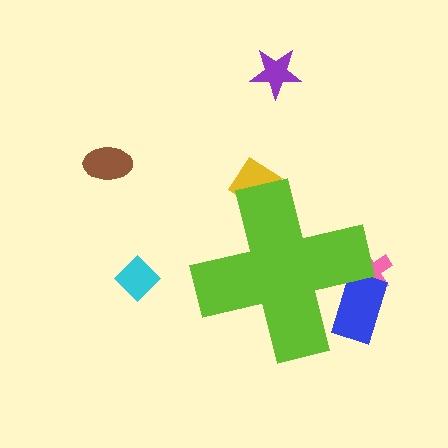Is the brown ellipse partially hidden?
No, the brown ellipse is fully visible.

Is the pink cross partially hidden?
Yes, the pink cross is partially hidden behind the lime cross.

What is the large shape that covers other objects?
A lime cross.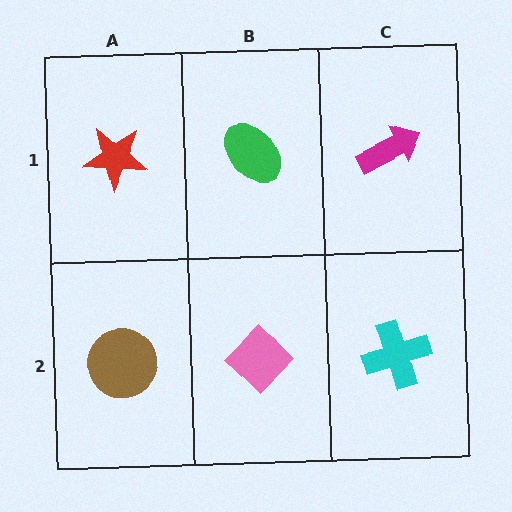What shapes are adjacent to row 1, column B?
A pink diamond (row 2, column B), a red star (row 1, column A), a magenta arrow (row 1, column C).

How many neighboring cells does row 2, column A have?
2.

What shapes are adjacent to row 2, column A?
A red star (row 1, column A), a pink diamond (row 2, column B).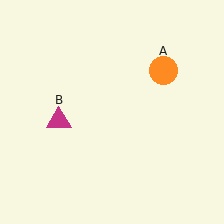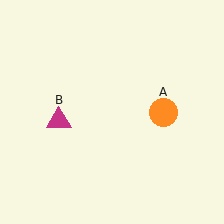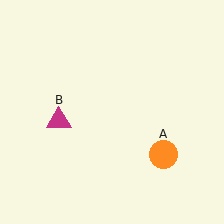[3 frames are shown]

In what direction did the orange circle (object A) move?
The orange circle (object A) moved down.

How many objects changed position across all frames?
1 object changed position: orange circle (object A).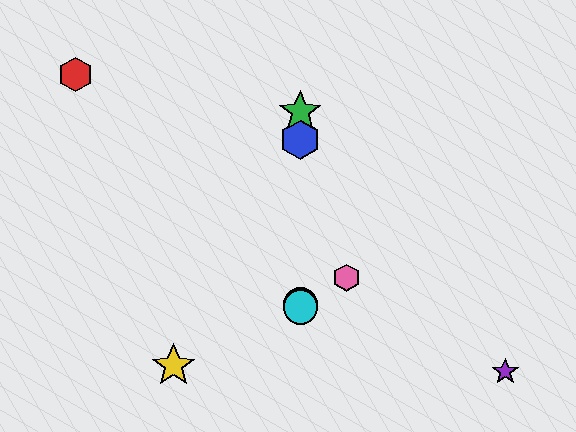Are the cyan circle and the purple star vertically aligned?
No, the cyan circle is at x≈300 and the purple star is at x≈505.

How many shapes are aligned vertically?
4 shapes (the blue hexagon, the green star, the orange circle, the cyan circle) are aligned vertically.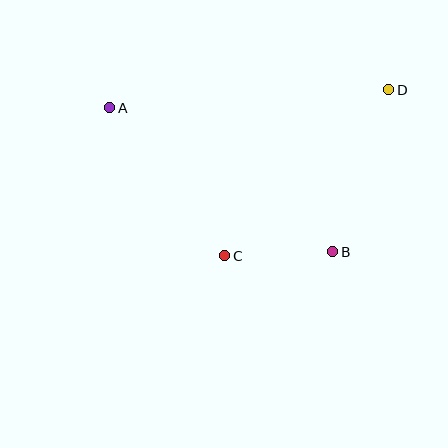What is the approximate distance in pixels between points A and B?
The distance between A and B is approximately 265 pixels.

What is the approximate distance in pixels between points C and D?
The distance between C and D is approximately 234 pixels.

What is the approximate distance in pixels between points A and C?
The distance between A and C is approximately 187 pixels.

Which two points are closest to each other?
Points B and C are closest to each other.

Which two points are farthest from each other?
Points A and D are farthest from each other.